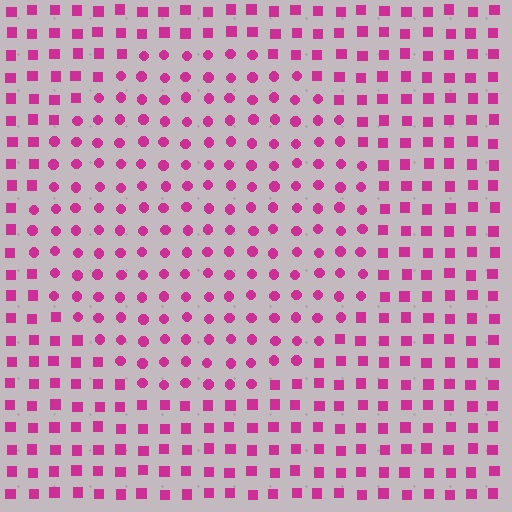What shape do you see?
I see a circle.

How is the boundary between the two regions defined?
The boundary is defined by a change in element shape: circles inside vs. squares outside. All elements share the same color and spacing.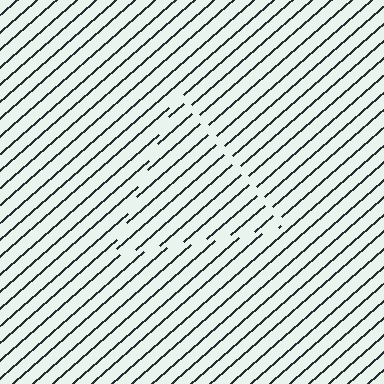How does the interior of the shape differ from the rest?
The interior of the shape contains the same grating, shifted by half a period — the contour is defined by the phase discontinuity where line-ends from the inner and outer gratings abut.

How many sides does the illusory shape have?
3 sides — the line-ends trace a triangle.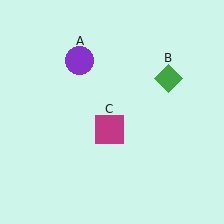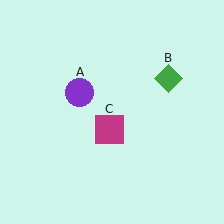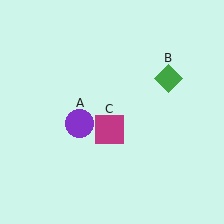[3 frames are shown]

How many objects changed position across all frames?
1 object changed position: purple circle (object A).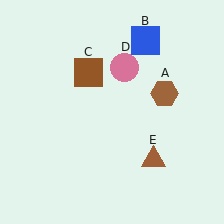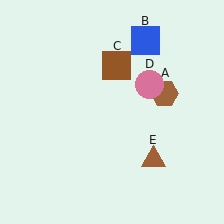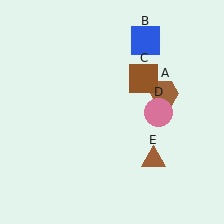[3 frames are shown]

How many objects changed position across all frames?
2 objects changed position: brown square (object C), pink circle (object D).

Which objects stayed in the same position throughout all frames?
Brown hexagon (object A) and blue square (object B) and brown triangle (object E) remained stationary.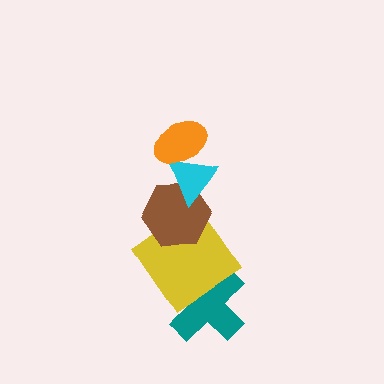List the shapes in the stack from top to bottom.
From top to bottom: the orange ellipse, the cyan triangle, the brown hexagon, the yellow diamond, the teal cross.